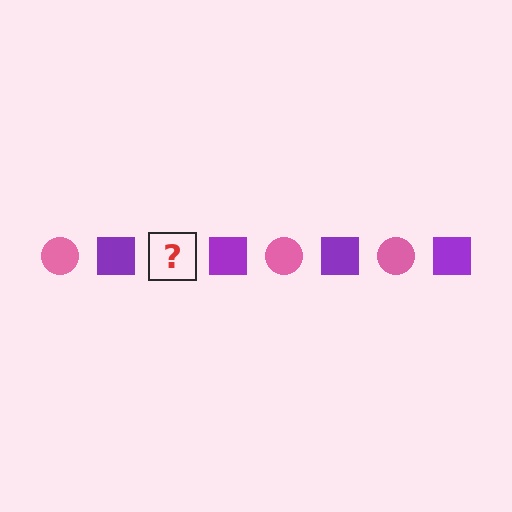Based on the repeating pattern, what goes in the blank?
The blank should be a pink circle.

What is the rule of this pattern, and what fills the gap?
The rule is that the pattern alternates between pink circle and purple square. The gap should be filled with a pink circle.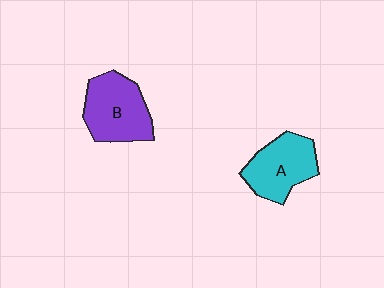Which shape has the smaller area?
Shape A (cyan).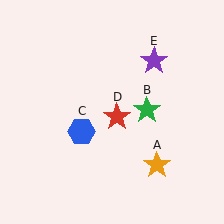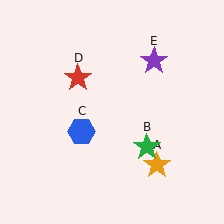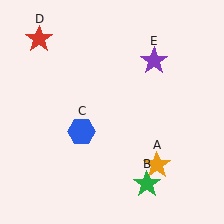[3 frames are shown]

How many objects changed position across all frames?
2 objects changed position: green star (object B), red star (object D).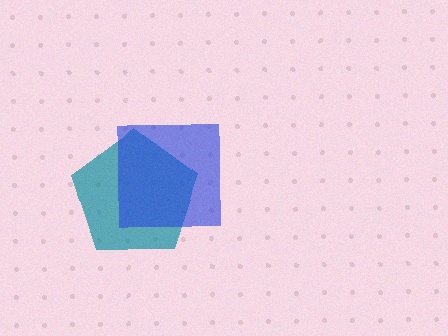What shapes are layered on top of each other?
The layered shapes are: a teal pentagon, a blue square.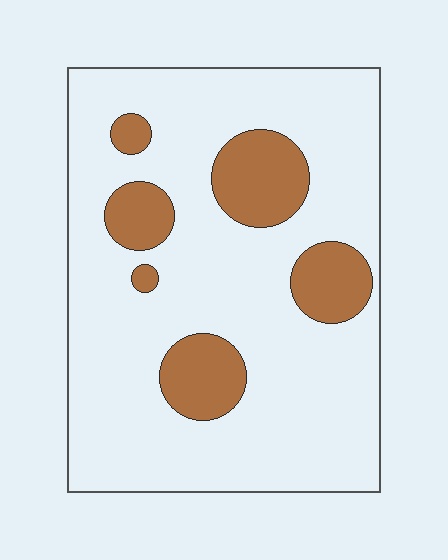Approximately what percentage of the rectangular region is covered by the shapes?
Approximately 20%.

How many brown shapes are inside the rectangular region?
6.